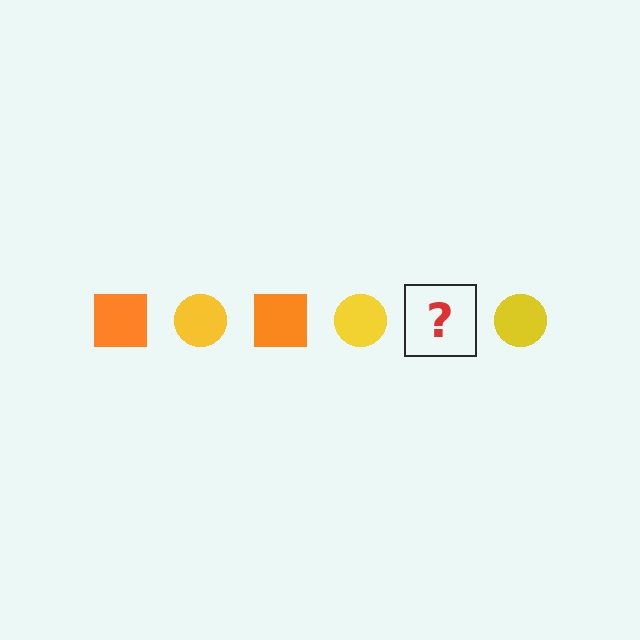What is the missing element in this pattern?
The missing element is an orange square.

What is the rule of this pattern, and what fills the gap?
The rule is that the pattern alternates between orange square and yellow circle. The gap should be filled with an orange square.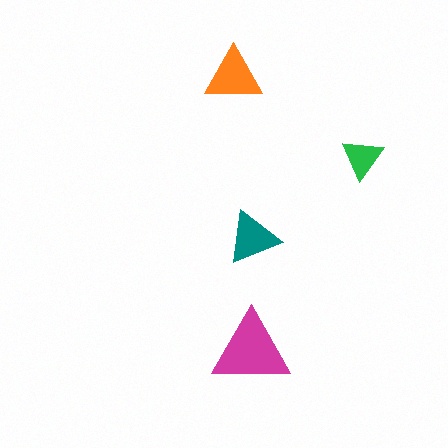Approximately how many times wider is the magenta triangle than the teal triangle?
About 1.5 times wider.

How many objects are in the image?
There are 4 objects in the image.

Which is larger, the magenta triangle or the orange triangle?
The magenta one.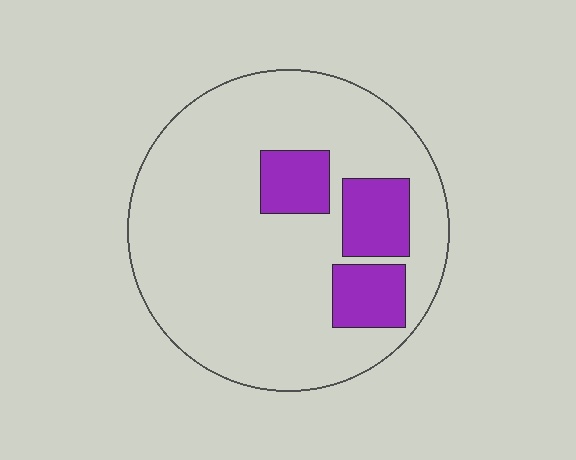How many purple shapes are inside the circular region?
3.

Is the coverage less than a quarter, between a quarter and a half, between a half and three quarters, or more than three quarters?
Less than a quarter.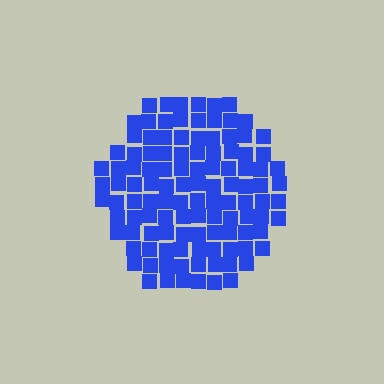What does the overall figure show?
The overall figure shows a hexagon.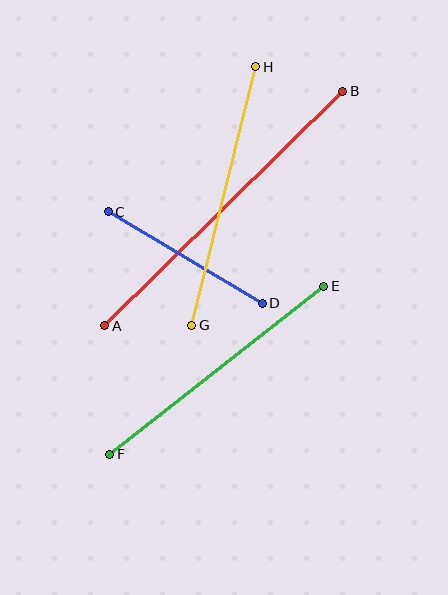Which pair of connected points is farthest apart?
Points A and B are farthest apart.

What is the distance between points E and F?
The distance is approximately 272 pixels.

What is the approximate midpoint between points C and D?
The midpoint is at approximately (185, 258) pixels.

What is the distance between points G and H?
The distance is approximately 266 pixels.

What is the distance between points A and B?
The distance is approximately 334 pixels.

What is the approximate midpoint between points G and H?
The midpoint is at approximately (224, 196) pixels.